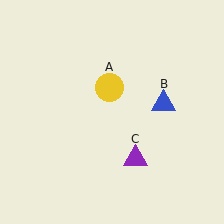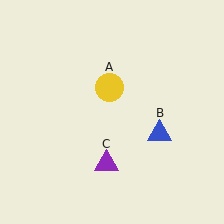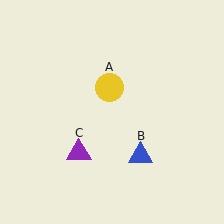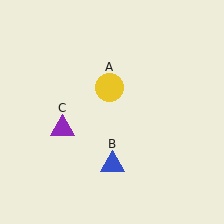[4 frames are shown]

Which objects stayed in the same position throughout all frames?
Yellow circle (object A) remained stationary.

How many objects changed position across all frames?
2 objects changed position: blue triangle (object B), purple triangle (object C).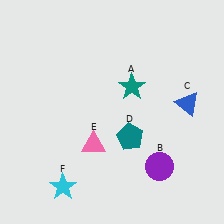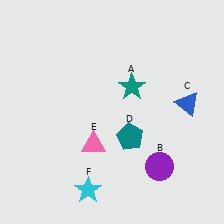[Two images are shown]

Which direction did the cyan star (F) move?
The cyan star (F) moved right.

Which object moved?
The cyan star (F) moved right.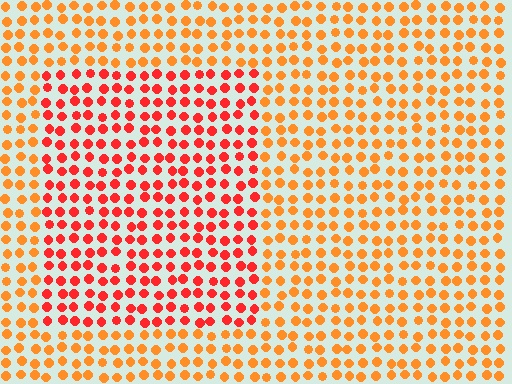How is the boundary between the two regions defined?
The boundary is defined purely by a slight shift in hue (about 31 degrees). Spacing, size, and orientation are identical on both sides.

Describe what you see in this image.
The image is filled with small orange elements in a uniform arrangement. A rectangle-shaped region is visible where the elements are tinted to a slightly different hue, forming a subtle color boundary.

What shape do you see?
I see a rectangle.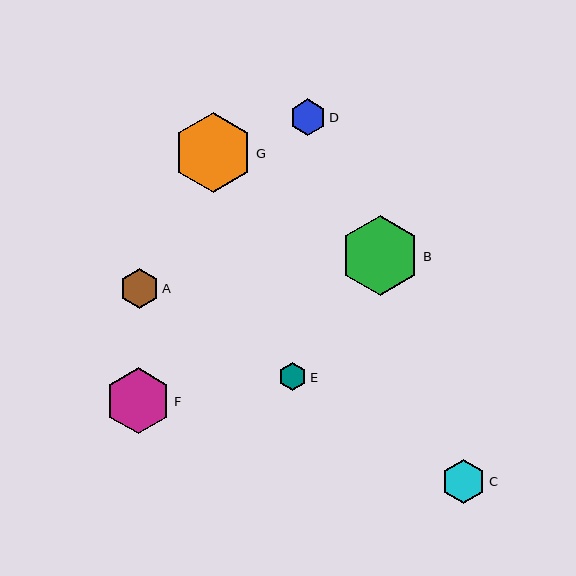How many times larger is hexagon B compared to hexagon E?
Hexagon B is approximately 2.8 times the size of hexagon E.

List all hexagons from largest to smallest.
From largest to smallest: B, G, F, C, A, D, E.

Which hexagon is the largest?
Hexagon B is the largest with a size of approximately 80 pixels.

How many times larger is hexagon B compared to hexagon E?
Hexagon B is approximately 2.8 times the size of hexagon E.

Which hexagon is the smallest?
Hexagon E is the smallest with a size of approximately 28 pixels.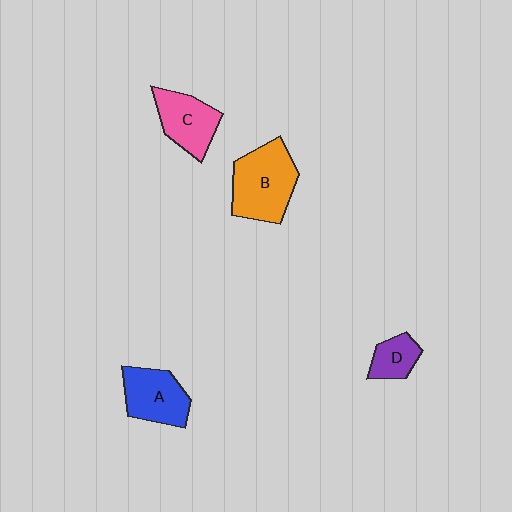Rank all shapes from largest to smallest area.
From largest to smallest: B (orange), A (blue), C (pink), D (purple).